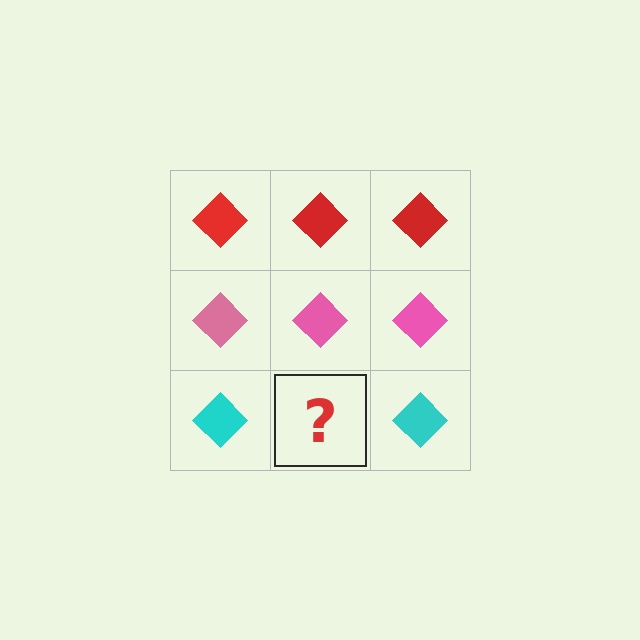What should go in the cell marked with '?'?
The missing cell should contain a cyan diamond.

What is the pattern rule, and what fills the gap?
The rule is that each row has a consistent color. The gap should be filled with a cyan diamond.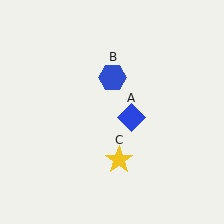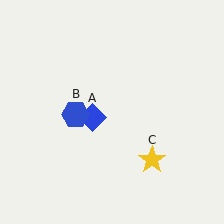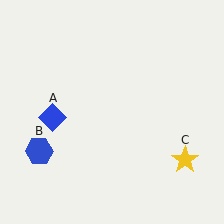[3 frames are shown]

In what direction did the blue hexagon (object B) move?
The blue hexagon (object B) moved down and to the left.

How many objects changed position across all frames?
3 objects changed position: blue diamond (object A), blue hexagon (object B), yellow star (object C).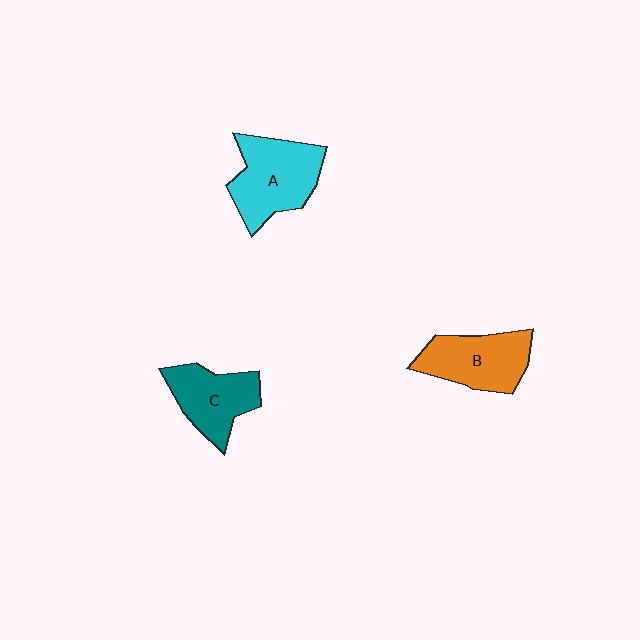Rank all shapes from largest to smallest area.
From largest to smallest: A (cyan), B (orange), C (teal).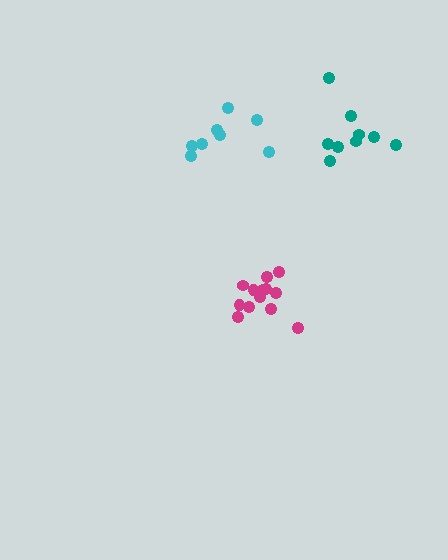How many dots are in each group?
Group 1: 13 dots, Group 2: 8 dots, Group 3: 9 dots (30 total).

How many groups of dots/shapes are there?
There are 3 groups.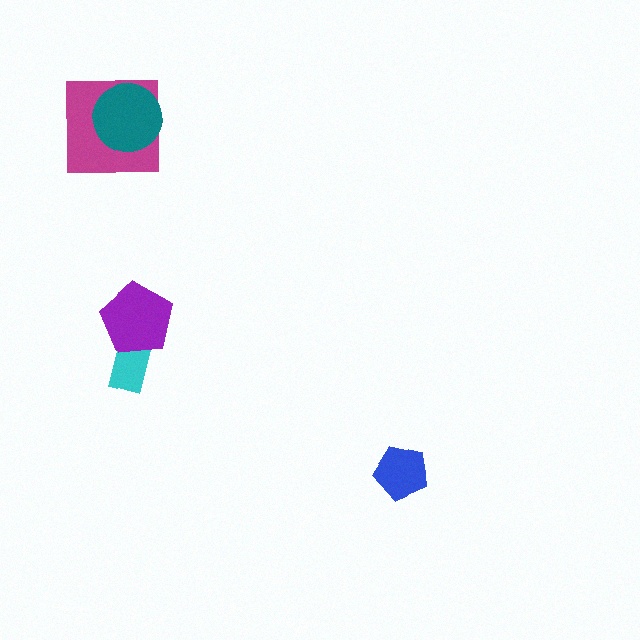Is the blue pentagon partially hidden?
No, no other shape covers it.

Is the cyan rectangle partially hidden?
Yes, it is partially covered by another shape.